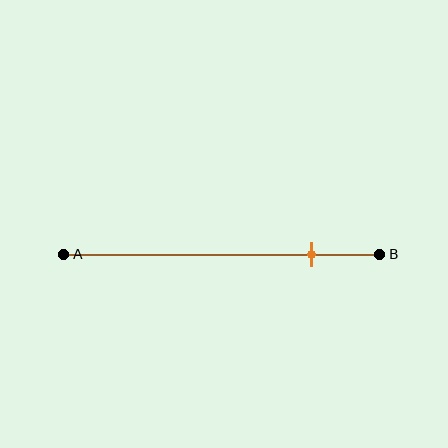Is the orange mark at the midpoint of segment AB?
No, the mark is at about 80% from A, not at the 50% midpoint.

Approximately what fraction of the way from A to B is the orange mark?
The orange mark is approximately 80% of the way from A to B.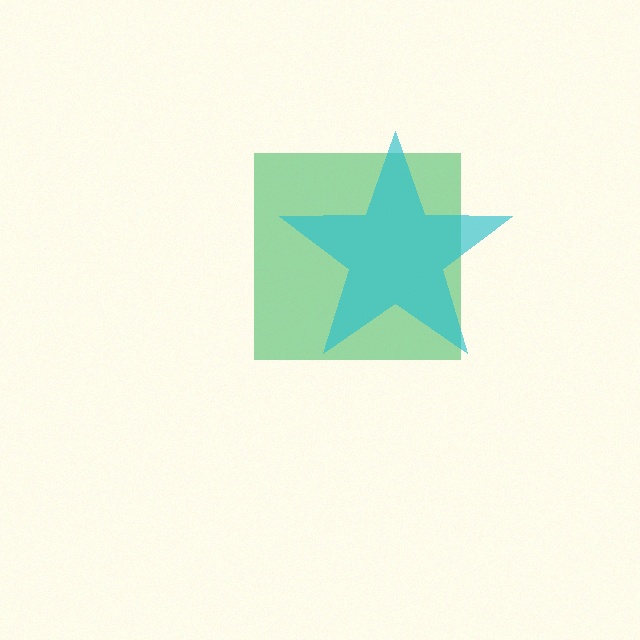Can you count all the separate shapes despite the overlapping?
Yes, there are 2 separate shapes.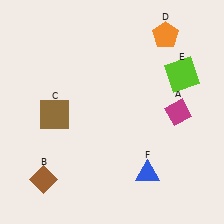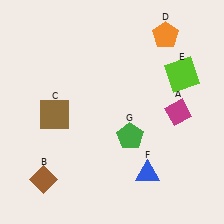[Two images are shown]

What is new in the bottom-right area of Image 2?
A green pentagon (G) was added in the bottom-right area of Image 2.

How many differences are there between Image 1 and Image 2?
There is 1 difference between the two images.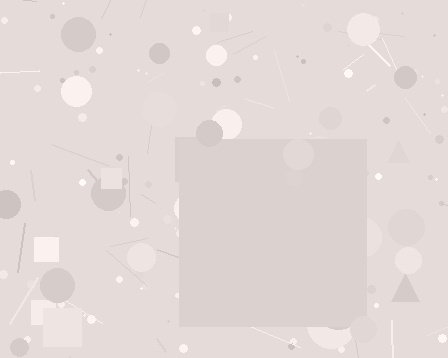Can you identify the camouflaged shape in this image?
The camouflaged shape is a square.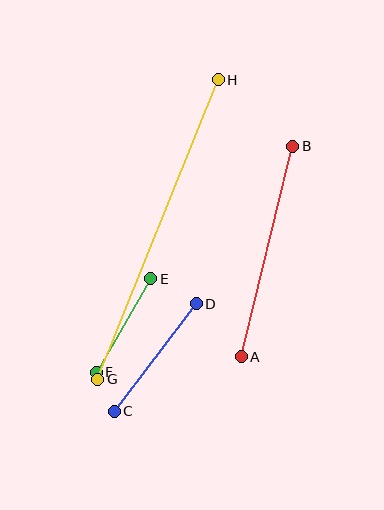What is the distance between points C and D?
The distance is approximately 135 pixels.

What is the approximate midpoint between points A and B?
The midpoint is at approximately (267, 252) pixels.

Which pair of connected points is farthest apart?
Points G and H are farthest apart.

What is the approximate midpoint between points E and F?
The midpoint is at approximately (123, 326) pixels.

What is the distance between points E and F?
The distance is approximately 108 pixels.